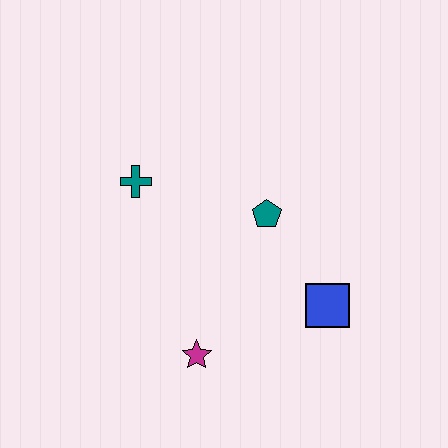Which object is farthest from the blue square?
The teal cross is farthest from the blue square.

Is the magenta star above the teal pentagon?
No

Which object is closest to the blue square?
The teal pentagon is closest to the blue square.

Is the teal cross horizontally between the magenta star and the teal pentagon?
No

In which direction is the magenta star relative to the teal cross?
The magenta star is below the teal cross.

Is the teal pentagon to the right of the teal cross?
Yes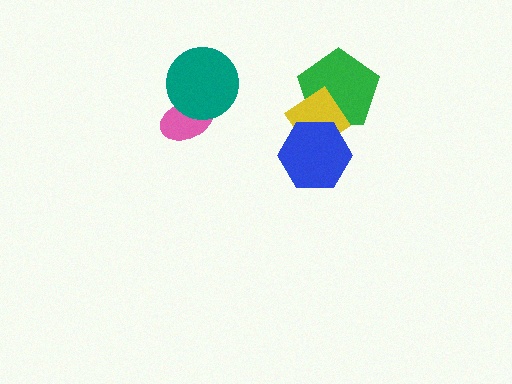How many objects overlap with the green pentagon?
2 objects overlap with the green pentagon.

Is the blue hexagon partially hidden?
No, no other shape covers it.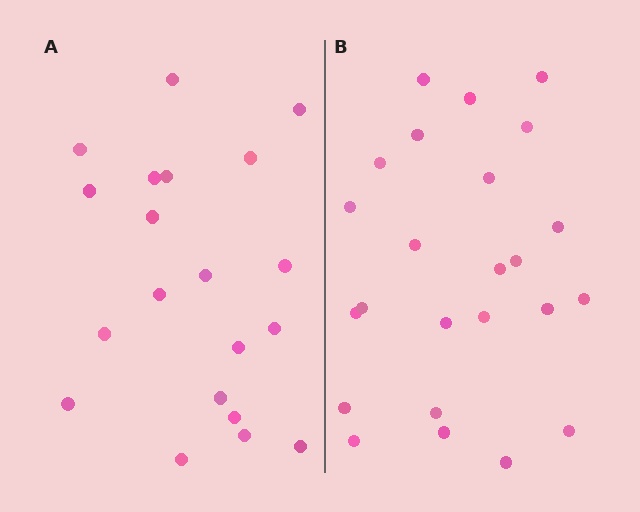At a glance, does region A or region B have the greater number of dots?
Region B (the right region) has more dots.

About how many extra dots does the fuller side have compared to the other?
Region B has about 4 more dots than region A.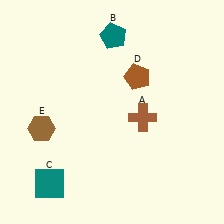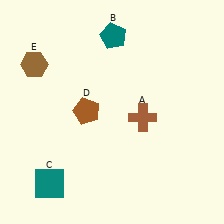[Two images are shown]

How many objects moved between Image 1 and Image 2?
2 objects moved between the two images.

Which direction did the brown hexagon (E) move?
The brown hexagon (E) moved up.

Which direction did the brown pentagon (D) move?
The brown pentagon (D) moved left.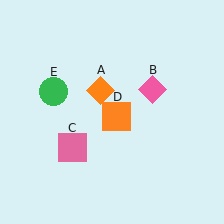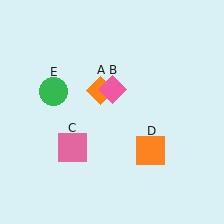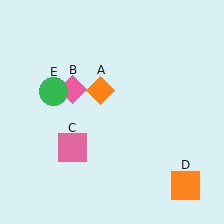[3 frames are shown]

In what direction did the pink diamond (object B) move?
The pink diamond (object B) moved left.